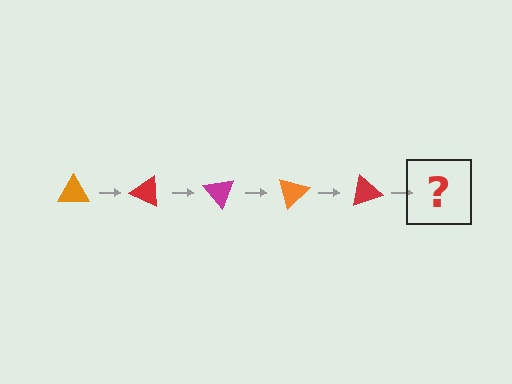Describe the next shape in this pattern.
It should be a magenta triangle, rotated 125 degrees from the start.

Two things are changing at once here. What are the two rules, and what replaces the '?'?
The two rules are that it rotates 25 degrees each step and the color cycles through orange, red, and magenta. The '?' should be a magenta triangle, rotated 125 degrees from the start.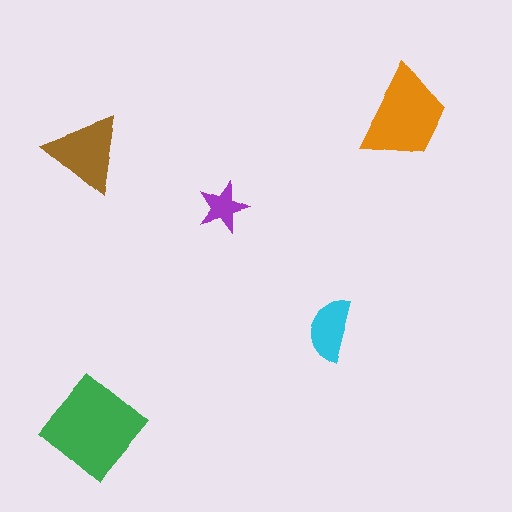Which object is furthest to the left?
The green diamond is leftmost.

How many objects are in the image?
There are 5 objects in the image.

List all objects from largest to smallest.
The green diamond, the orange trapezoid, the brown triangle, the cyan semicircle, the purple star.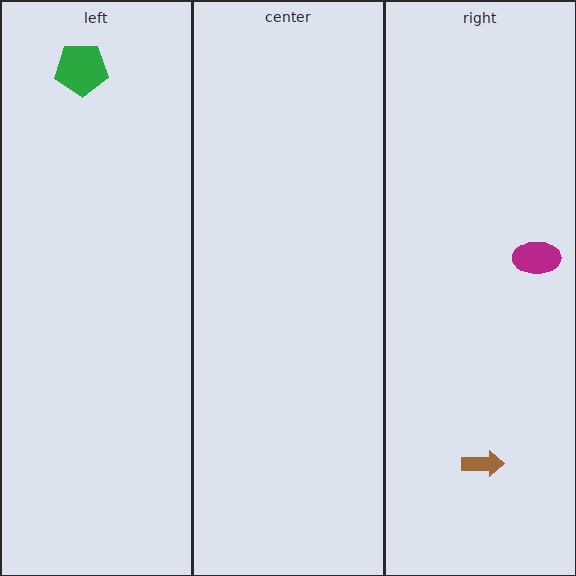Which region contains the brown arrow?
The right region.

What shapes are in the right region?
The magenta ellipse, the brown arrow.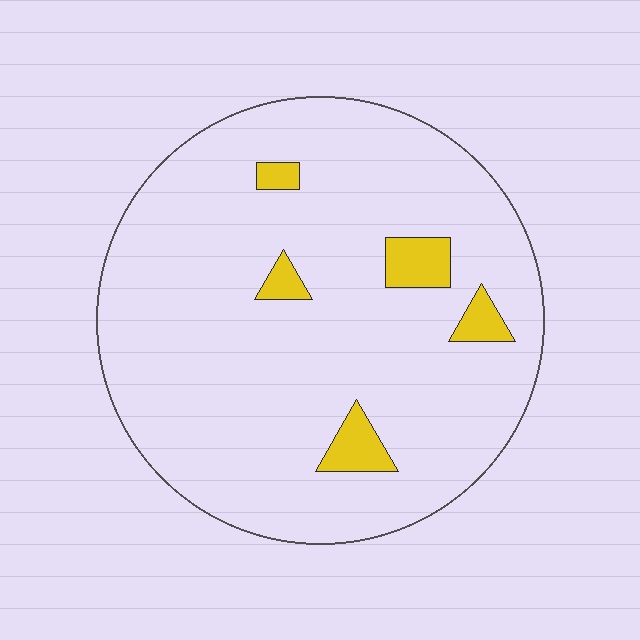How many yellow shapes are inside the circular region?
5.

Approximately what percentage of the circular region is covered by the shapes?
Approximately 5%.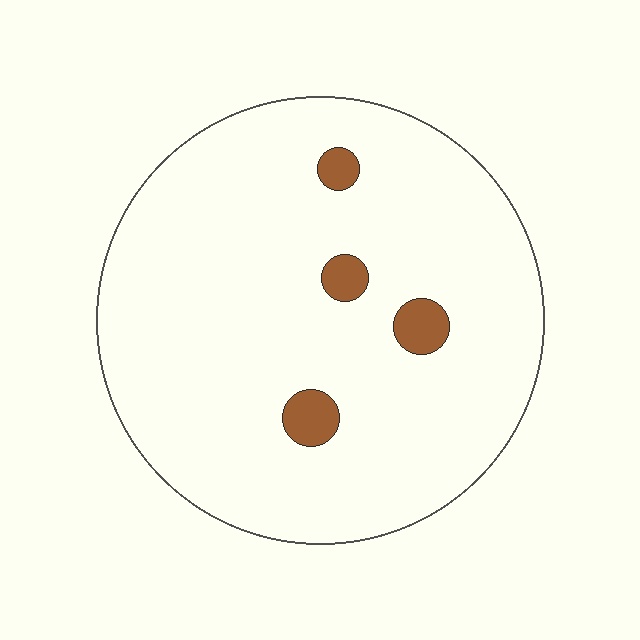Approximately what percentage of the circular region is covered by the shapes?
Approximately 5%.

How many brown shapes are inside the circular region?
4.